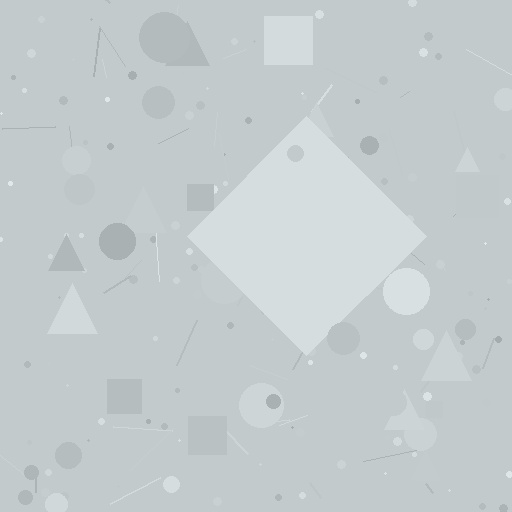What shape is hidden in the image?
A diamond is hidden in the image.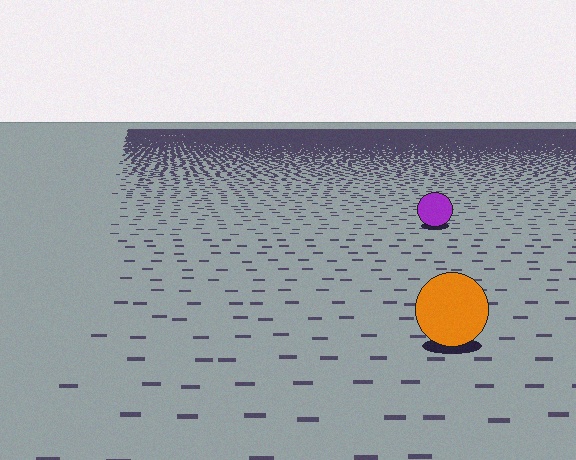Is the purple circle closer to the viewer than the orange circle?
No. The orange circle is closer — you can tell from the texture gradient: the ground texture is coarser near it.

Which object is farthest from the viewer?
The purple circle is farthest from the viewer. It appears smaller and the ground texture around it is denser.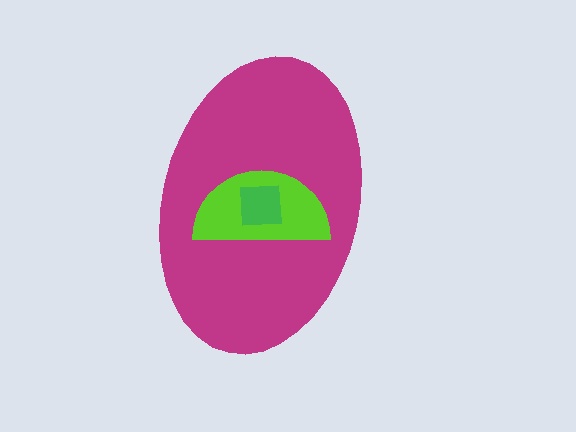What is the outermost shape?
The magenta ellipse.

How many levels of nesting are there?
3.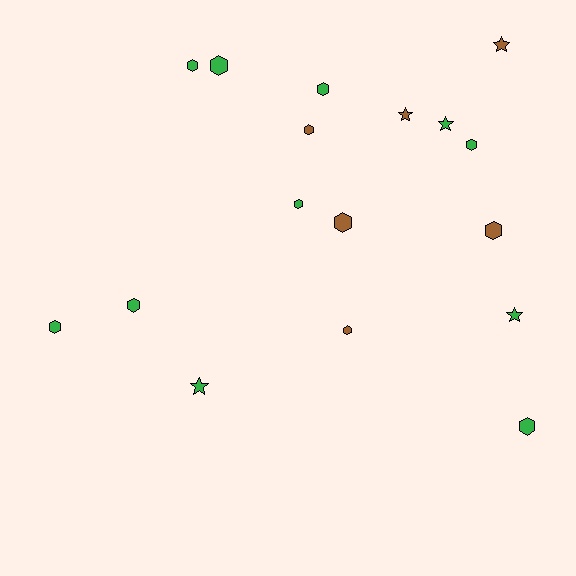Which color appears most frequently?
Green, with 11 objects.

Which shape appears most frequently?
Hexagon, with 12 objects.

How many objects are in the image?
There are 17 objects.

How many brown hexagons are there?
There are 4 brown hexagons.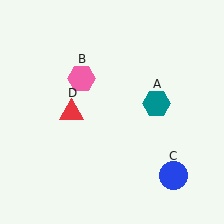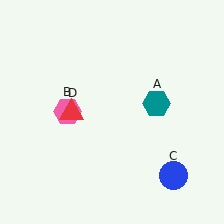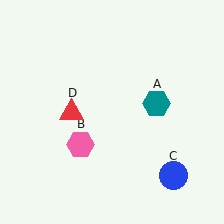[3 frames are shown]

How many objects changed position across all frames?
1 object changed position: pink hexagon (object B).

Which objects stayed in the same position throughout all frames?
Teal hexagon (object A) and blue circle (object C) and red triangle (object D) remained stationary.